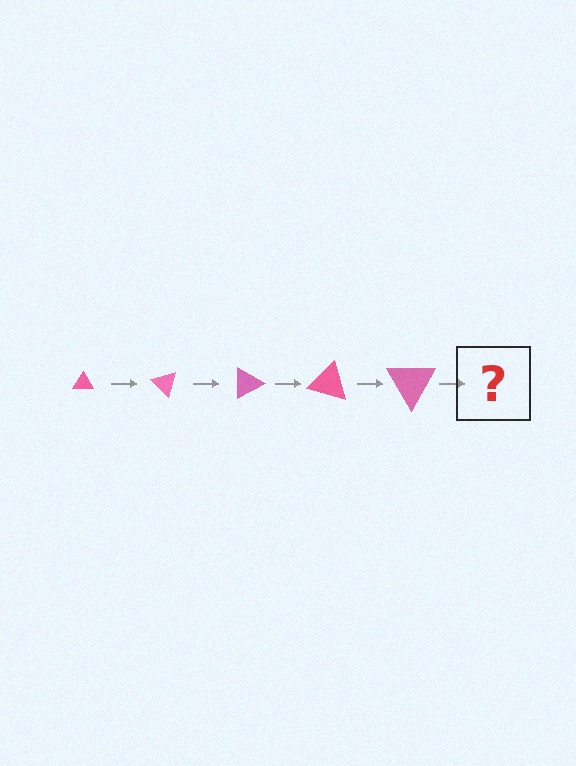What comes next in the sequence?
The next element should be a triangle, larger than the previous one and rotated 225 degrees from the start.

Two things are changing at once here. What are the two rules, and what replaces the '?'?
The two rules are that the triangle grows larger each step and it rotates 45 degrees each step. The '?' should be a triangle, larger than the previous one and rotated 225 degrees from the start.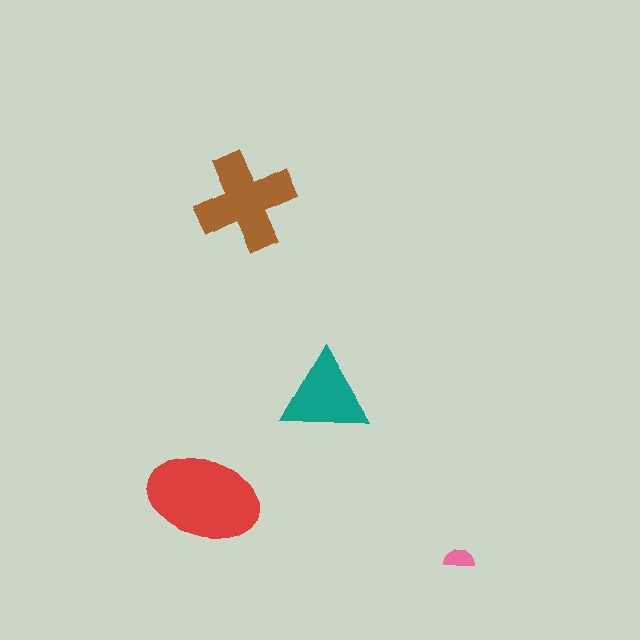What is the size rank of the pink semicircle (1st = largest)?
4th.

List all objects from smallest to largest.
The pink semicircle, the teal triangle, the brown cross, the red ellipse.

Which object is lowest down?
The pink semicircle is bottommost.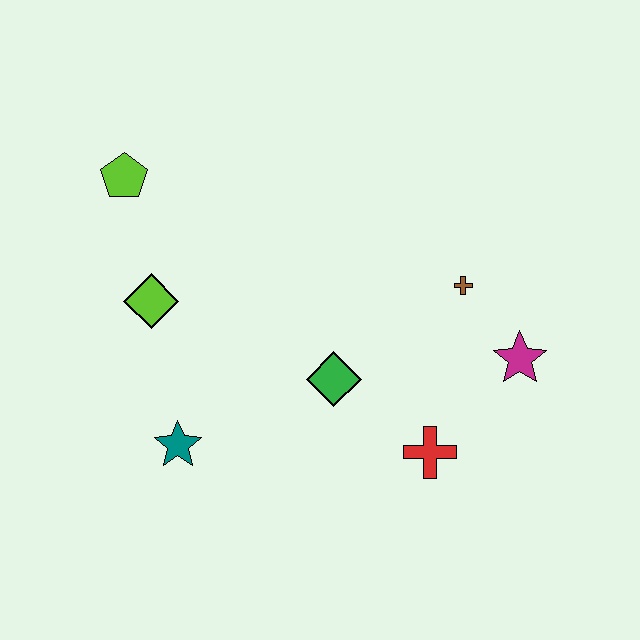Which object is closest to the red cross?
The green diamond is closest to the red cross.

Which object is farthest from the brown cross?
The lime pentagon is farthest from the brown cross.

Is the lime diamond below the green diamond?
No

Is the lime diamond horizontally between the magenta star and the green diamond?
No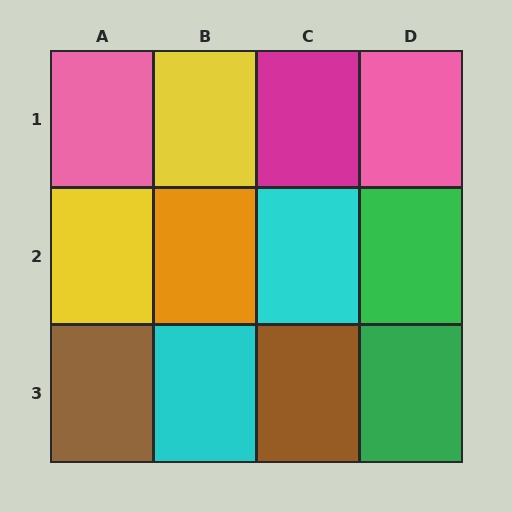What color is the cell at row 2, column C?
Cyan.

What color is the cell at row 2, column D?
Green.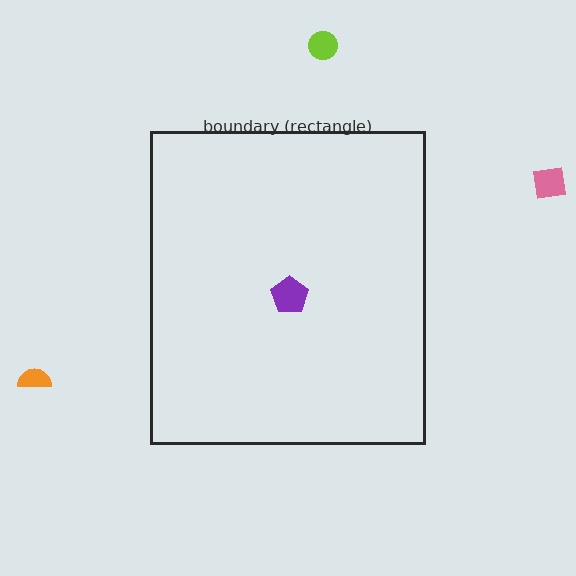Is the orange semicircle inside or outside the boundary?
Outside.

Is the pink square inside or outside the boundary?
Outside.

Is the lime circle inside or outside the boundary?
Outside.